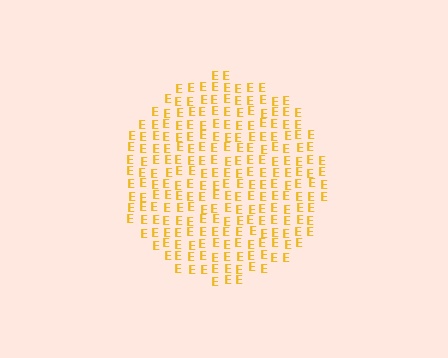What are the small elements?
The small elements are letter E's.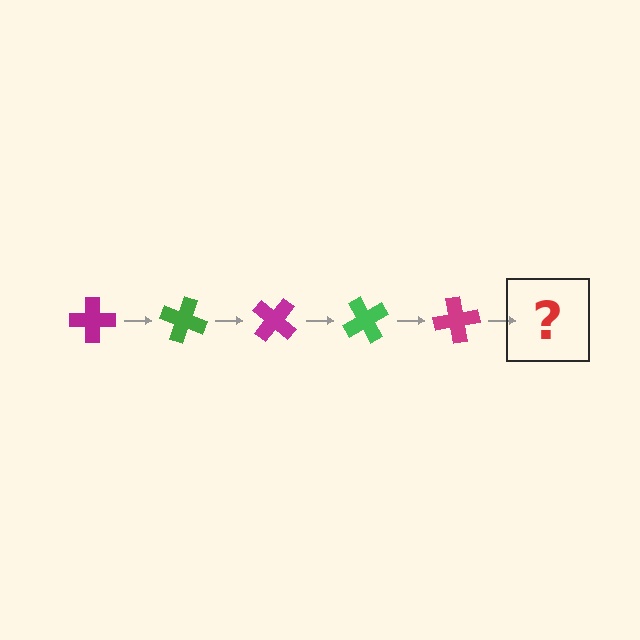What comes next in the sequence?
The next element should be a green cross, rotated 100 degrees from the start.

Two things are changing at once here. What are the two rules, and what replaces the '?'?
The two rules are that it rotates 20 degrees each step and the color cycles through magenta and green. The '?' should be a green cross, rotated 100 degrees from the start.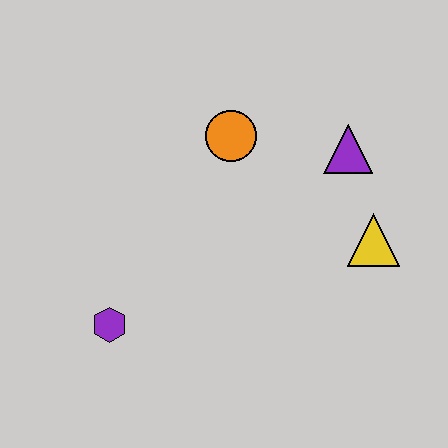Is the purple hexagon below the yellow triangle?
Yes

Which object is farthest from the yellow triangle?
The purple hexagon is farthest from the yellow triangle.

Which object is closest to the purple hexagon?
The orange circle is closest to the purple hexagon.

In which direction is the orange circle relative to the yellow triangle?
The orange circle is to the left of the yellow triangle.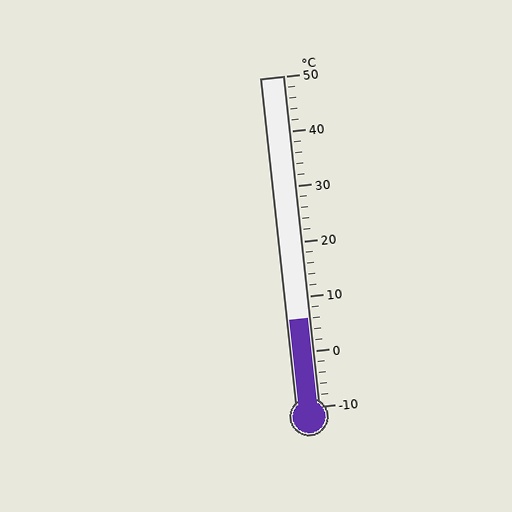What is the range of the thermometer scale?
The thermometer scale ranges from -10°C to 50°C.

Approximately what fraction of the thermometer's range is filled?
The thermometer is filled to approximately 25% of its range.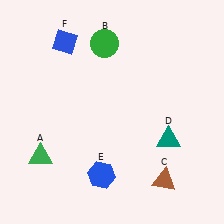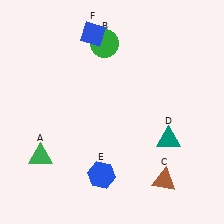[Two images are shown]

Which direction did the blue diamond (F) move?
The blue diamond (F) moved right.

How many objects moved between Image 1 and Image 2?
1 object moved between the two images.